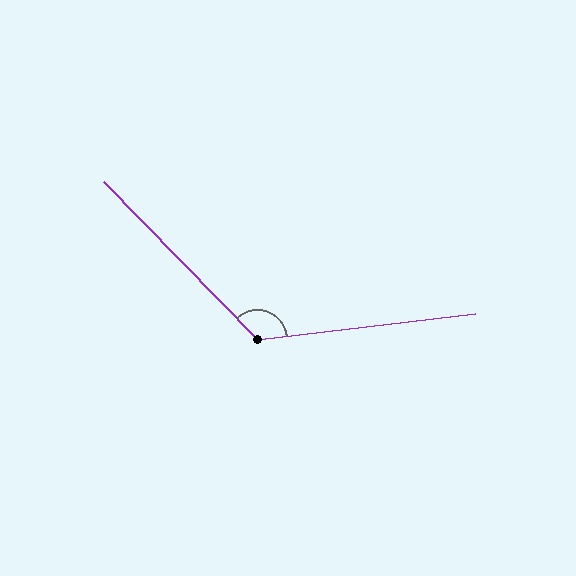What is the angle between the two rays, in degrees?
Approximately 127 degrees.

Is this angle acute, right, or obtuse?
It is obtuse.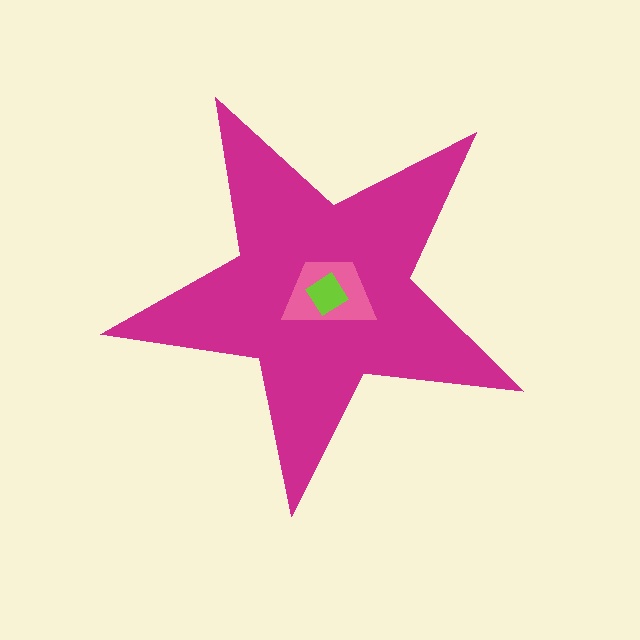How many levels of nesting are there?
3.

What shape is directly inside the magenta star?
The pink trapezoid.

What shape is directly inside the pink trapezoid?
The lime diamond.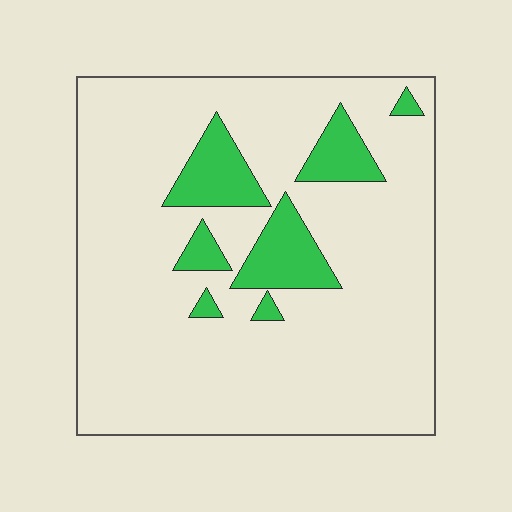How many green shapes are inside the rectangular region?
7.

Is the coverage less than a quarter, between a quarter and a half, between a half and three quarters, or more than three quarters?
Less than a quarter.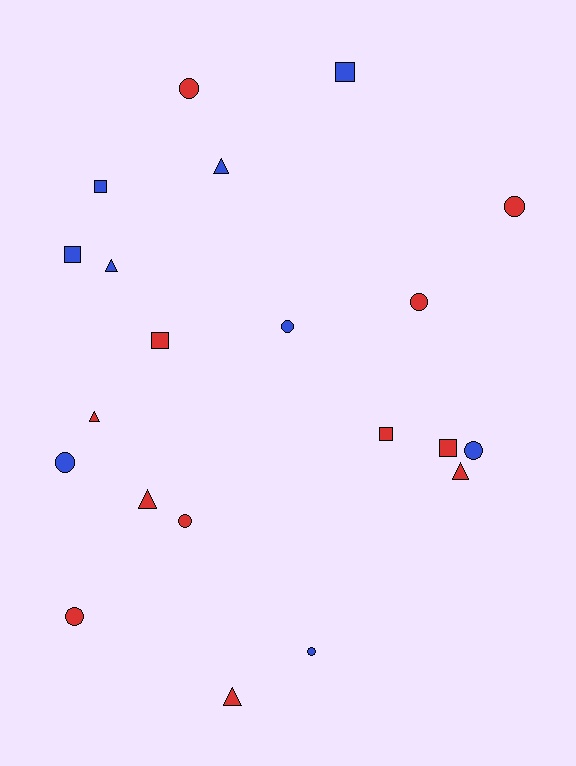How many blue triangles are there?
There are 2 blue triangles.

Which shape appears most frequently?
Circle, with 9 objects.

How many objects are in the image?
There are 21 objects.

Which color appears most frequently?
Red, with 12 objects.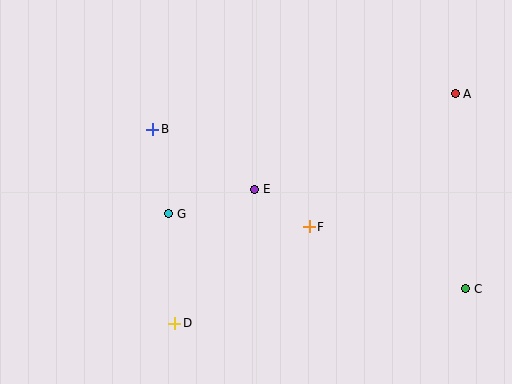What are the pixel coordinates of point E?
Point E is at (255, 189).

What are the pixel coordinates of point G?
Point G is at (169, 214).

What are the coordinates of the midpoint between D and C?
The midpoint between D and C is at (320, 306).